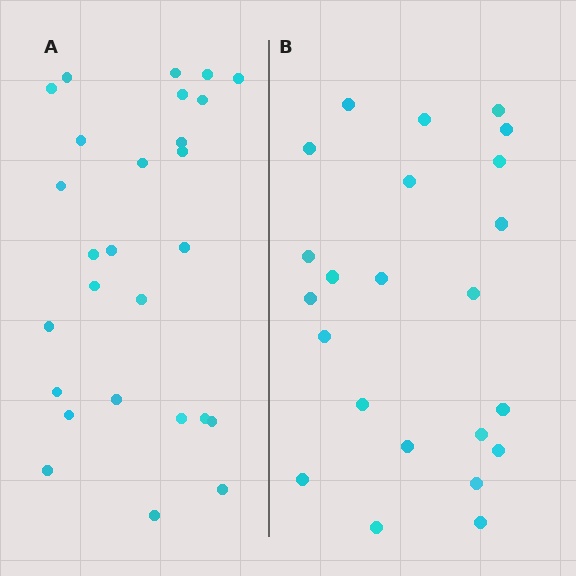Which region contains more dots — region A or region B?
Region A (the left region) has more dots.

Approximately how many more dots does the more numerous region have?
Region A has about 4 more dots than region B.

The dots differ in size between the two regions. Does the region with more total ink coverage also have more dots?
No. Region B has more total ink coverage because its dots are larger, but region A actually contains more individual dots. Total area can be misleading — the number of items is what matters here.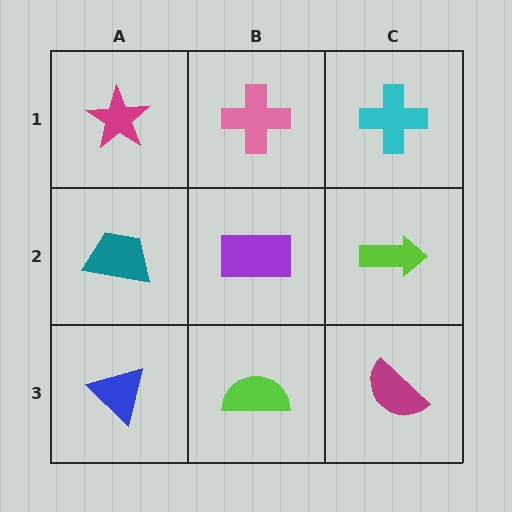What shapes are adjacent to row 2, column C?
A cyan cross (row 1, column C), a magenta semicircle (row 3, column C), a purple rectangle (row 2, column B).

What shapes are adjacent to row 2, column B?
A pink cross (row 1, column B), a lime semicircle (row 3, column B), a teal trapezoid (row 2, column A), a lime arrow (row 2, column C).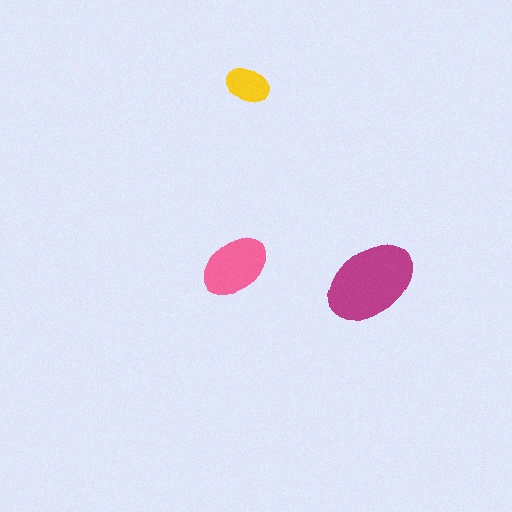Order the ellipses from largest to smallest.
the magenta one, the pink one, the yellow one.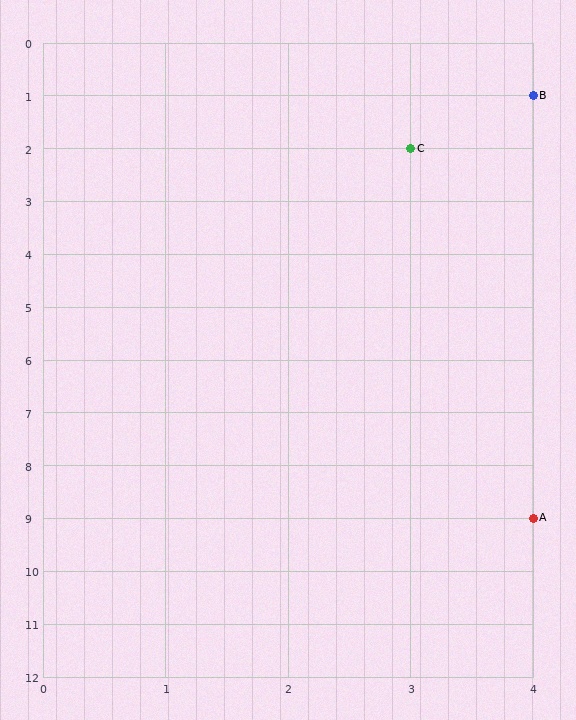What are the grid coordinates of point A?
Point A is at grid coordinates (4, 9).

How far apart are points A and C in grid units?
Points A and C are 1 column and 7 rows apart (about 7.1 grid units diagonally).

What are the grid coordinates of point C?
Point C is at grid coordinates (3, 2).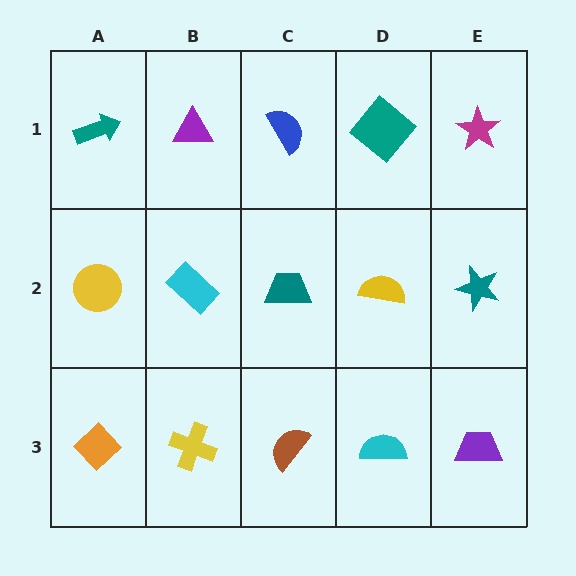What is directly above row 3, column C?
A teal trapezoid.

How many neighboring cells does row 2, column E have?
3.